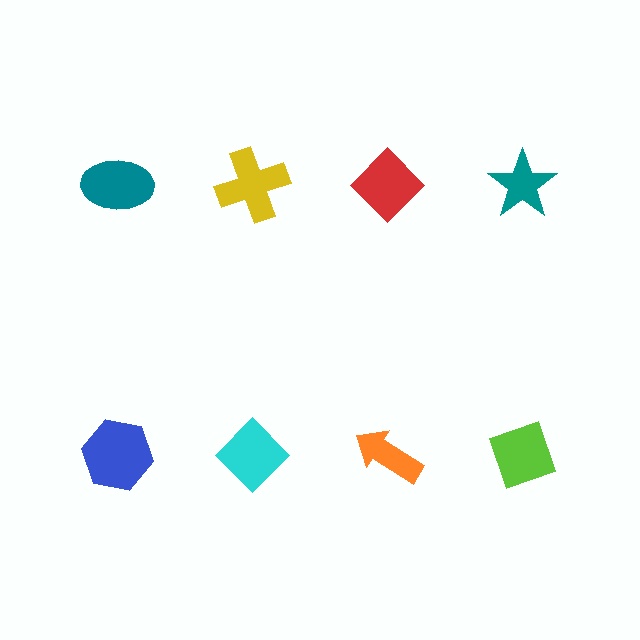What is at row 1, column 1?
A teal ellipse.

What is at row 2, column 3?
An orange arrow.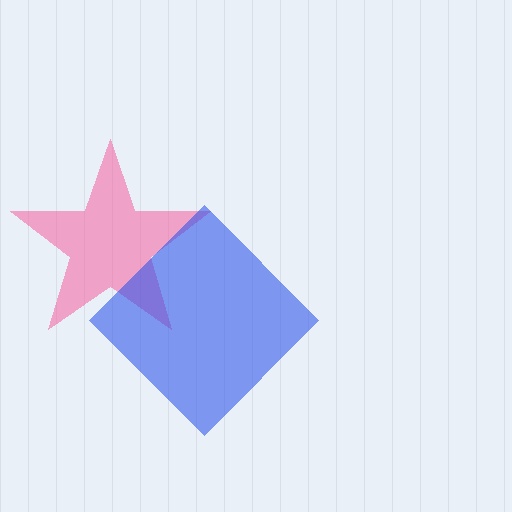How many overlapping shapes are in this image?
There are 2 overlapping shapes in the image.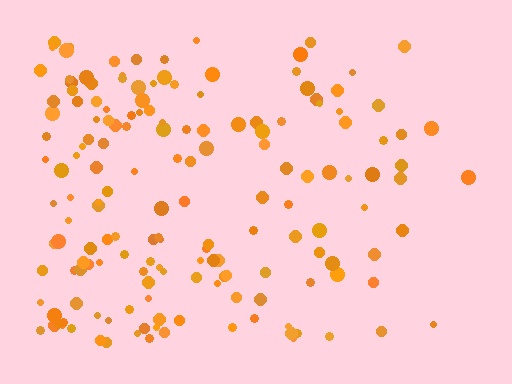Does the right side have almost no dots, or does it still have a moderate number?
Still a moderate number, just noticeably fewer than the left.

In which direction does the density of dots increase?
From right to left, with the left side densest.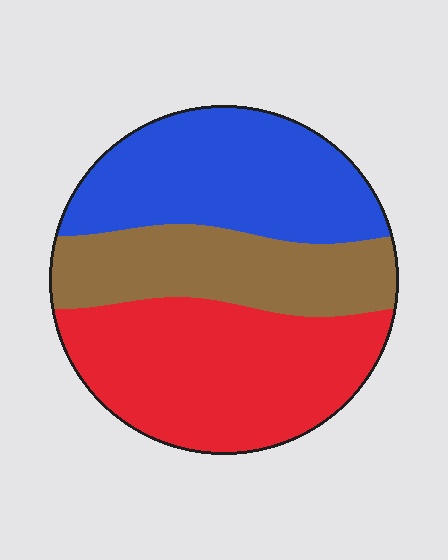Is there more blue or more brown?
Blue.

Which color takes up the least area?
Brown, at roughly 25%.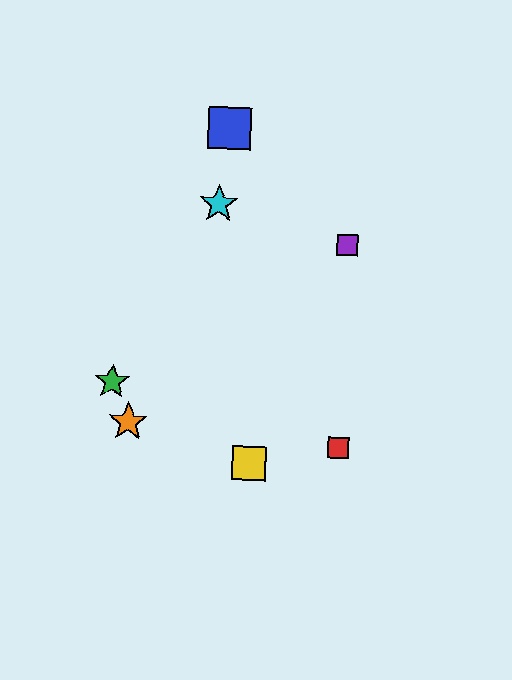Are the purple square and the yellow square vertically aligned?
No, the purple square is at x≈347 and the yellow square is at x≈249.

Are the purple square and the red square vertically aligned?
Yes, both are at x≈347.